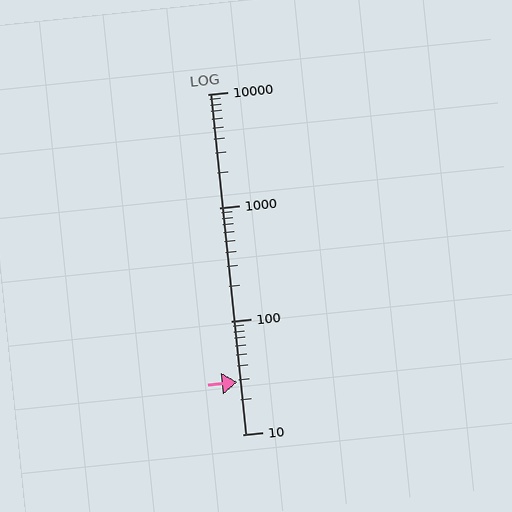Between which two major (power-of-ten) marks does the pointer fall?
The pointer is between 10 and 100.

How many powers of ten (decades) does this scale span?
The scale spans 3 decades, from 10 to 10000.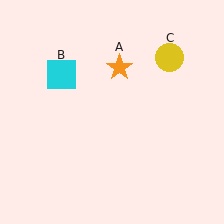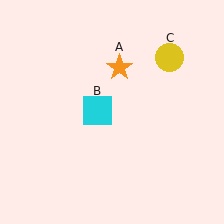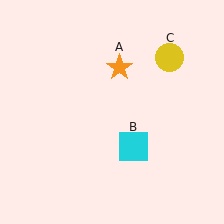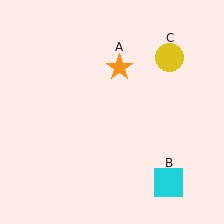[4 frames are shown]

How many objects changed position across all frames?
1 object changed position: cyan square (object B).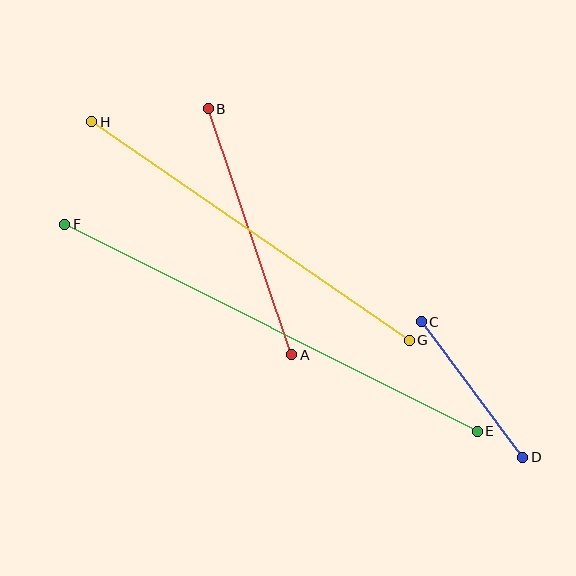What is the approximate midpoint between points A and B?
The midpoint is at approximately (250, 232) pixels.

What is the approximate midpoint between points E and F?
The midpoint is at approximately (271, 328) pixels.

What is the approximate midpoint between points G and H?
The midpoint is at approximately (251, 231) pixels.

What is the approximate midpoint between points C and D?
The midpoint is at approximately (472, 389) pixels.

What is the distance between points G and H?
The distance is approximately 386 pixels.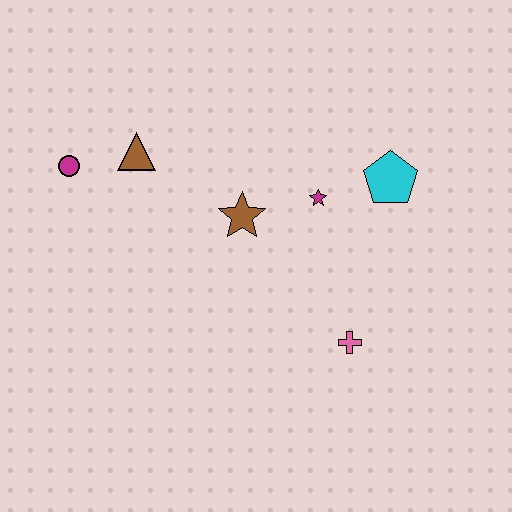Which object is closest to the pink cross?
The magenta star is closest to the pink cross.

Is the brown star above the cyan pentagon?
No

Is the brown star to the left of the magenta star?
Yes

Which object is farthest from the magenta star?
The magenta circle is farthest from the magenta star.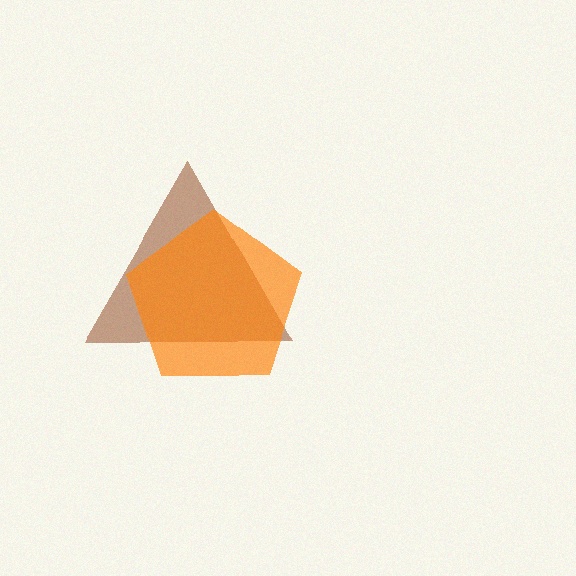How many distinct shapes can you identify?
There are 2 distinct shapes: a brown triangle, an orange pentagon.